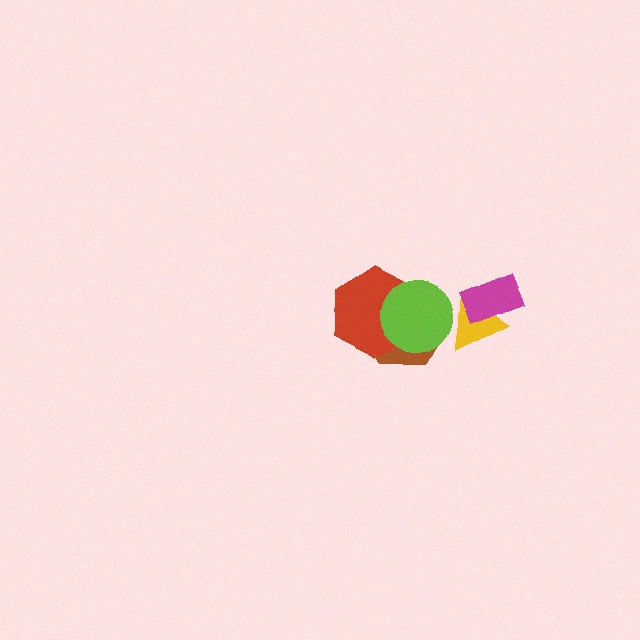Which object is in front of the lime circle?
The yellow triangle is in front of the lime circle.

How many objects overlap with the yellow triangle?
3 objects overlap with the yellow triangle.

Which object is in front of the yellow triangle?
The magenta rectangle is in front of the yellow triangle.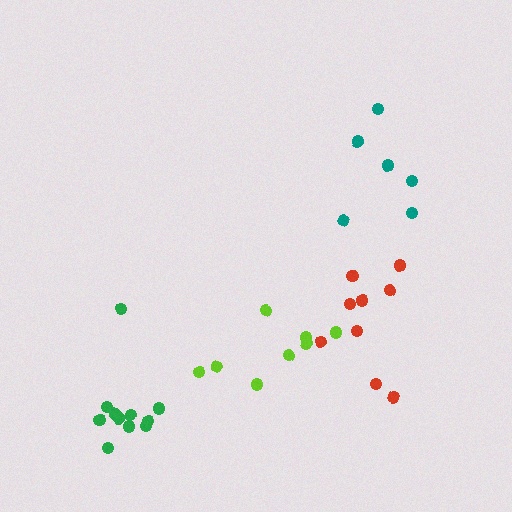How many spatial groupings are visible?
There are 4 spatial groupings.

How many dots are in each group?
Group 1: 8 dots, Group 2: 11 dots, Group 3: 6 dots, Group 4: 9 dots (34 total).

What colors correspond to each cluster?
The clusters are colored: lime, green, teal, red.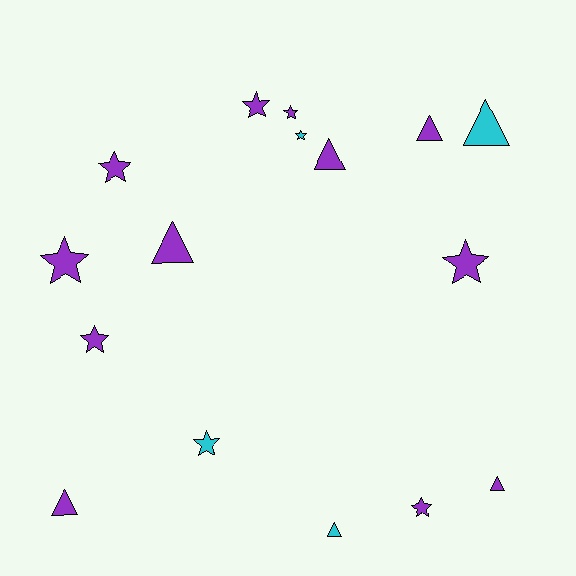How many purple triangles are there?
There are 5 purple triangles.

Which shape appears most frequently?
Star, with 9 objects.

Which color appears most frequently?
Purple, with 12 objects.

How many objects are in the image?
There are 16 objects.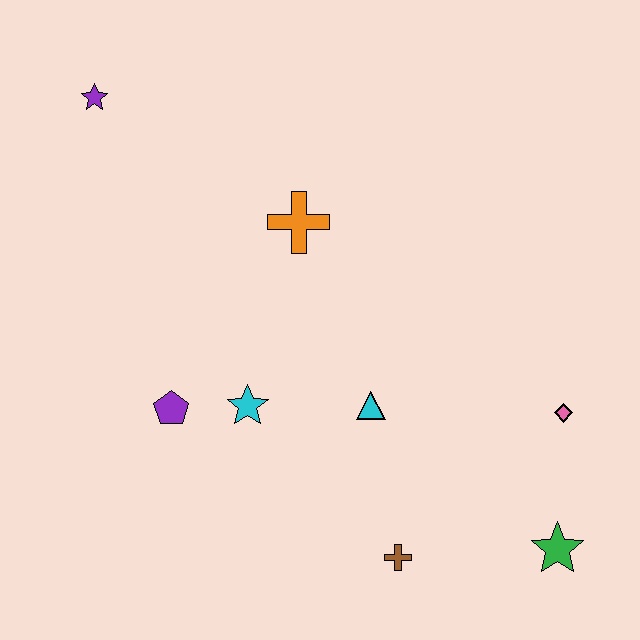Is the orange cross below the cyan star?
No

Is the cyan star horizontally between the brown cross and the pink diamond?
No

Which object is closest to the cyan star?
The purple pentagon is closest to the cyan star.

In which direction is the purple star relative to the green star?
The purple star is to the left of the green star.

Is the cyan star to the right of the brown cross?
No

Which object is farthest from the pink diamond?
The purple star is farthest from the pink diamond.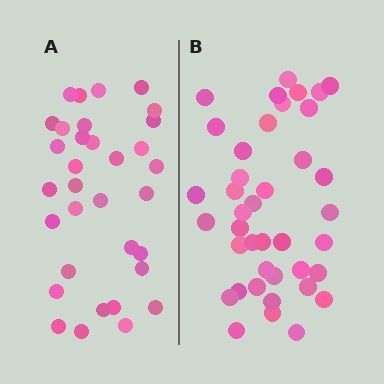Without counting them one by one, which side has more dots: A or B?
Region B (the right region) has more dots.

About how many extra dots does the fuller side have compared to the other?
Region B has roughly 8 or so more dots than region A.